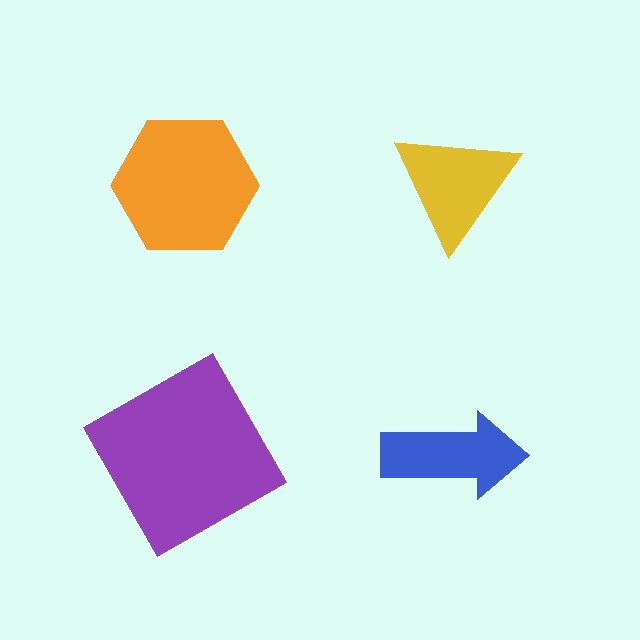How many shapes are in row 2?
2 shapes.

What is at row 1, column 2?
A yellow triangle.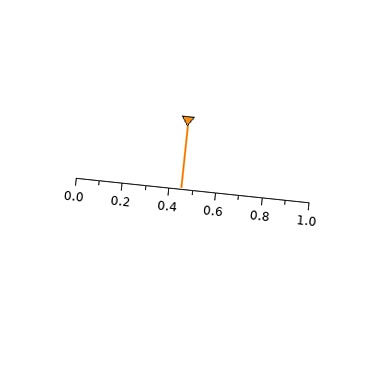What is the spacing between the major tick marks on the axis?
The major ticks are spaced 0.2 apart.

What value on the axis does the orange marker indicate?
The marker indicates approximately 0.45.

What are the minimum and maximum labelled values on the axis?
The axis runs from 0.0 to 1.0.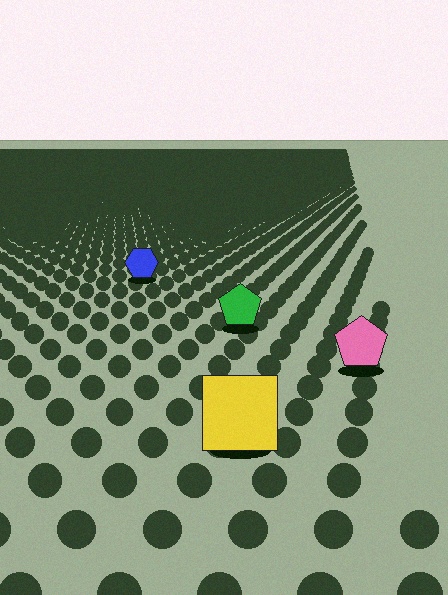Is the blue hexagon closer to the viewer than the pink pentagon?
No. The pink pentagon is closer — you can tell from the texture gradient: the ground texture is coarser near it.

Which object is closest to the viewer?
The yellow square is closest. The texture marks near it are larger and more spread out.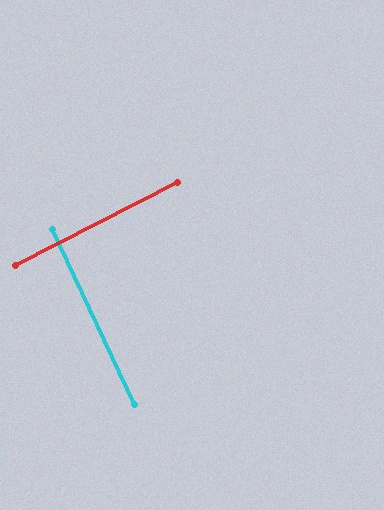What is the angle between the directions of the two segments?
Approximately 88 degrees.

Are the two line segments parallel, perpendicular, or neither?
Perpendicular — they meet at approximately 88°.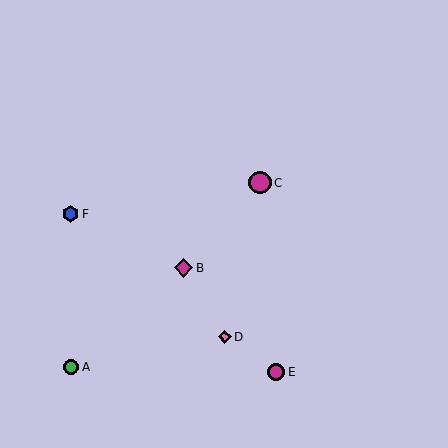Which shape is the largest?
The magenta circle (labeled C) is the largest.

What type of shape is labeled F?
Shape F is a blue hexagon.